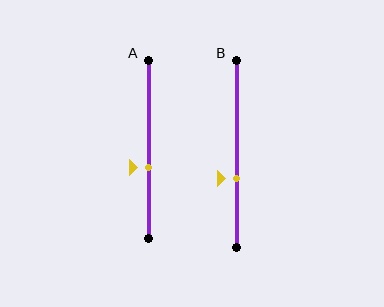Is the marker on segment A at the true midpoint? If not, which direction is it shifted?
No, the marker on segment A is shifted downward by about 10% of the segment length.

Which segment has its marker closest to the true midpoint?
Segment A has its marker closest to the true midpoint.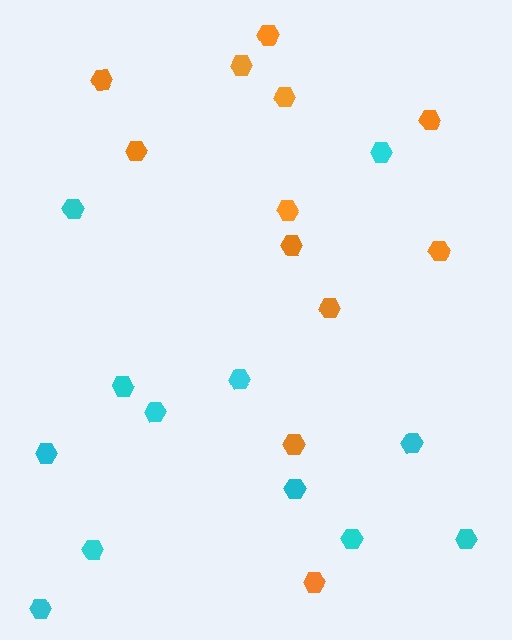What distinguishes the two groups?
There are 2 groups: one group of orange hexagons (12) and one group of cyan hexagons (12).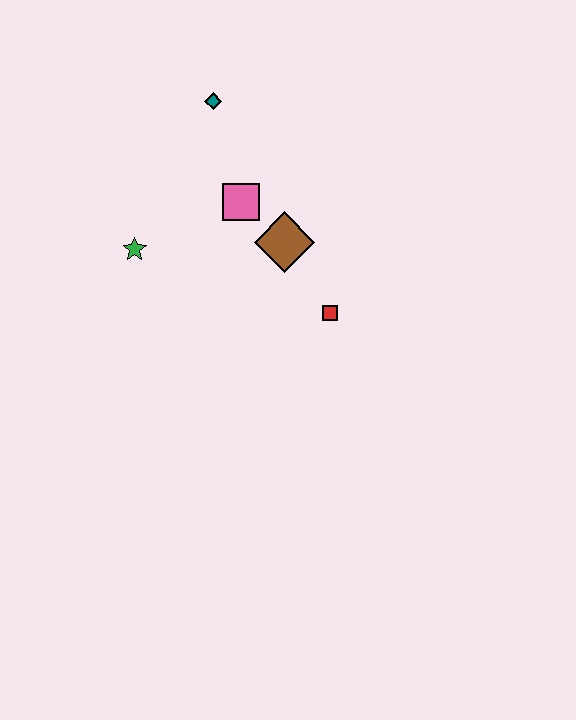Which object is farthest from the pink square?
The red square is farthest from the pink square.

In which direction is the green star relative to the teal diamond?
The green star is below the teal diamond.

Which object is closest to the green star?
The pink square is closest to the green star.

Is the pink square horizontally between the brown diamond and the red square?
No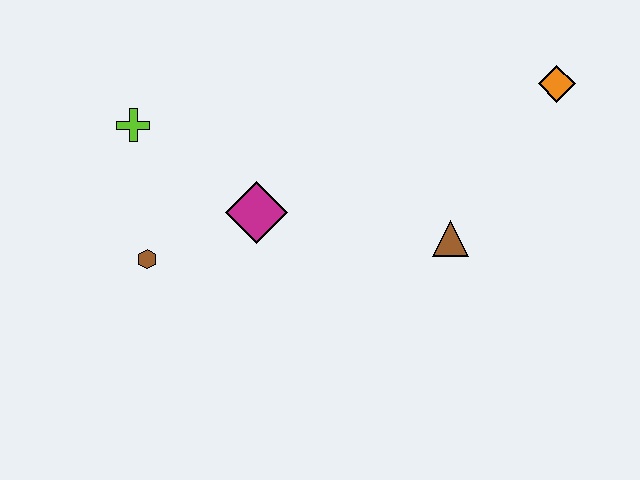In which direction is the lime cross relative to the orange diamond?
The lime cross is to the left of the orange diamond.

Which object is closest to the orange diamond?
The brown triangle is closest to the orange diamond.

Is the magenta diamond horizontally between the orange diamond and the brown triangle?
No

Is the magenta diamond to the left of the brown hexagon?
No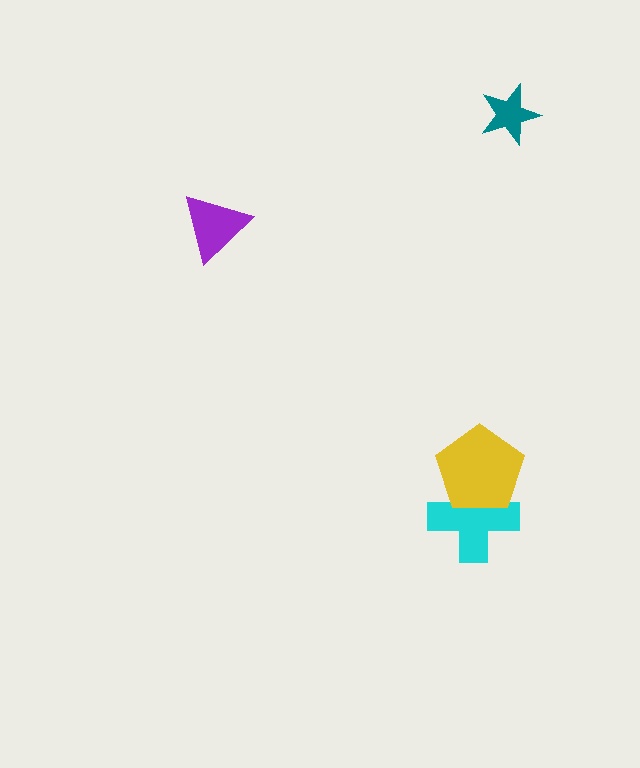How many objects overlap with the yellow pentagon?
1 object overlaps with the yellow pentagon.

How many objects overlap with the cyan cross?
1 object overlaps with the cyan cross.